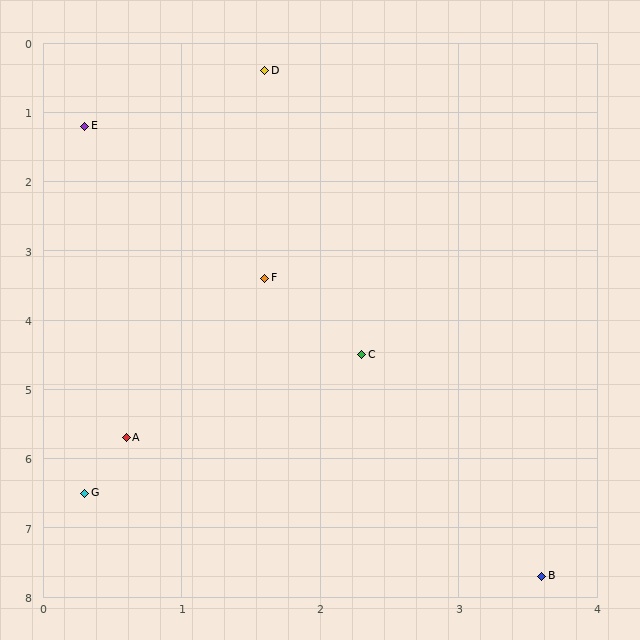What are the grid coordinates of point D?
Point D is at approximately (1.6, 0.4).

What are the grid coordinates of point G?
Point G is at approximately (0.3, 6.5).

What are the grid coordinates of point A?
Point A is at approximately (0.6, 5.7).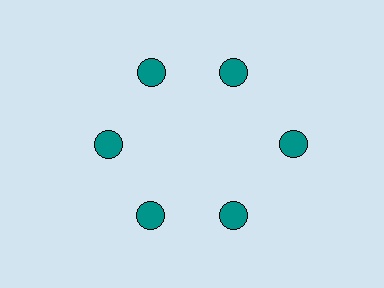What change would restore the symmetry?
The symmetry would be restored by moving it inward, back onto the ring so that all 6 circles sit at equal angles and equal distance from the center.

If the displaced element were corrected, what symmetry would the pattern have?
It would have 6-fold rotational symmetry — the pattern would map onto itself every 60 degrees.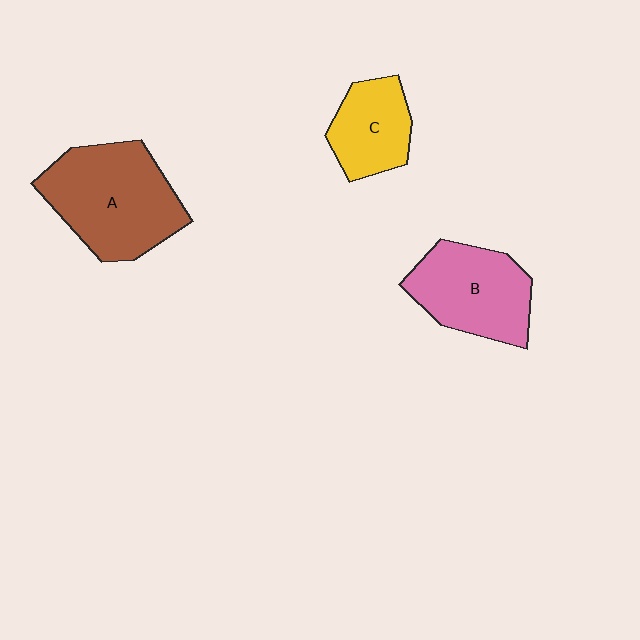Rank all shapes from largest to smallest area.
From largest to smallest: A (brown), B (pink), C (yellow).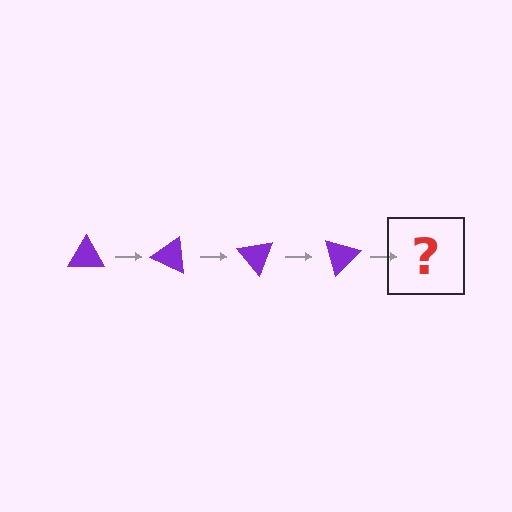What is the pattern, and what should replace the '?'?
The pattern is that the triangle rotates 25 degrees each step. The '?' should be a purple triangle rotated 100 degrees.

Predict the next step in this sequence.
The next step is a purple triangle rotated 100 degrees.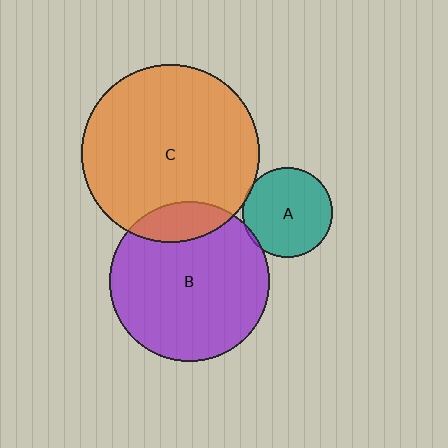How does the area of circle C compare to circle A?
Approximately 3.9 times.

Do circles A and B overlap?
Yes.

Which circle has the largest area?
Circle C (orange).